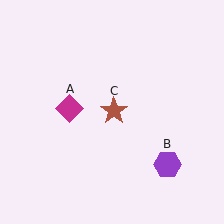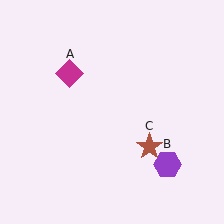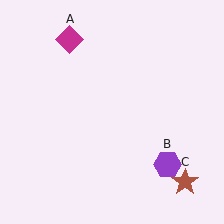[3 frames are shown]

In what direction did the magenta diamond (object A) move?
The magenta diamond (object A) moved up.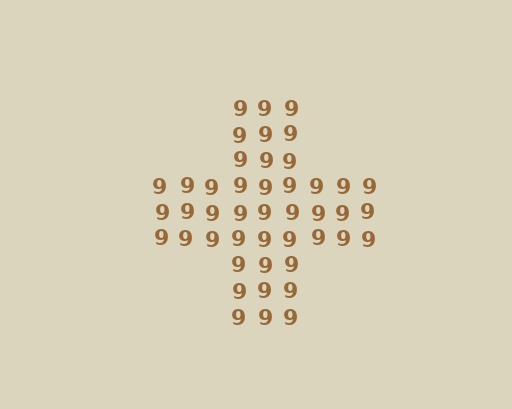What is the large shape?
The large shape is a cross.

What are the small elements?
The small elements are digit 9's.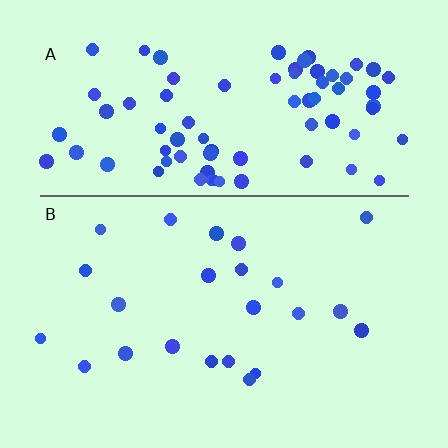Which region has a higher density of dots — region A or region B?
A (the top).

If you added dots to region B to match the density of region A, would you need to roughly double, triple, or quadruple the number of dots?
Approximately quadruple.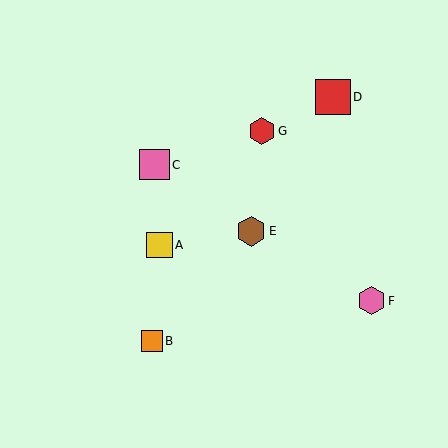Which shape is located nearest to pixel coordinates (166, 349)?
The orange square (labeled B) at (152, 341) is nearest to that location.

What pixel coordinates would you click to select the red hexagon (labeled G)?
Click at (262, 131) to select the red hexagon G.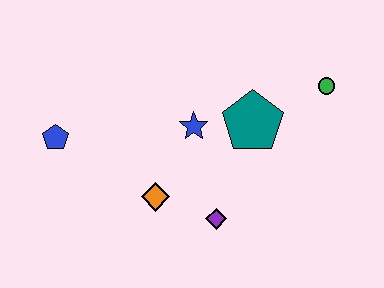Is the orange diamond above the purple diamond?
Yes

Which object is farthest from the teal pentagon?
The blue pentagon is farthest from the teal pentagon.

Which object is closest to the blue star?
The teal pentagon is closest to the blue star.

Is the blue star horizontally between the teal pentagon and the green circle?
No